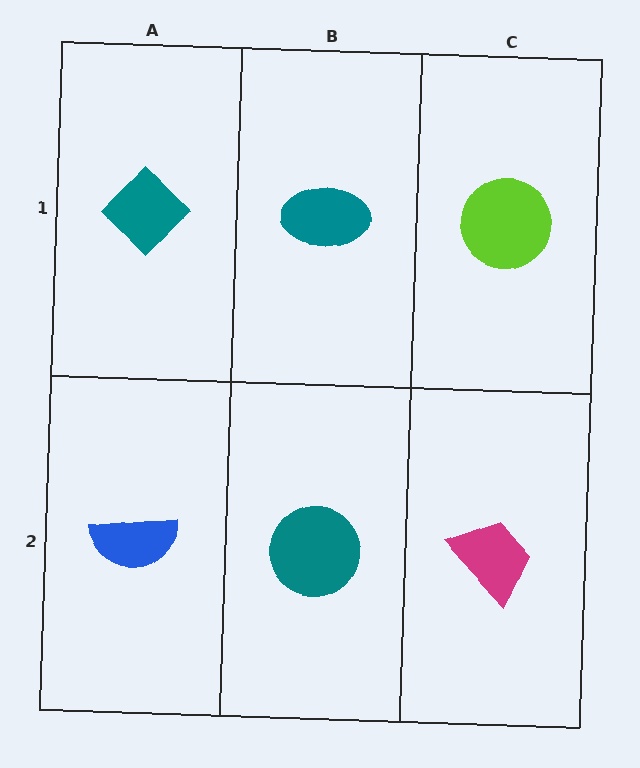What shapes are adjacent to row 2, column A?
A teal diamond (row 1, column A), a teal circle (row 2, column B).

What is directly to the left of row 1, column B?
A teal diamond.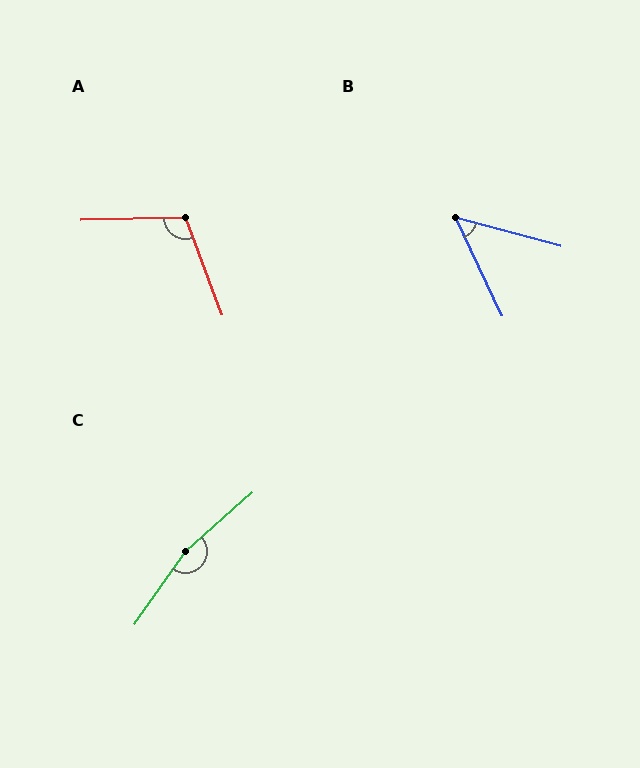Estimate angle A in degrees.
Approximately 109 degrees.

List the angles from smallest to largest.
B (50°), A (109°), C (166°).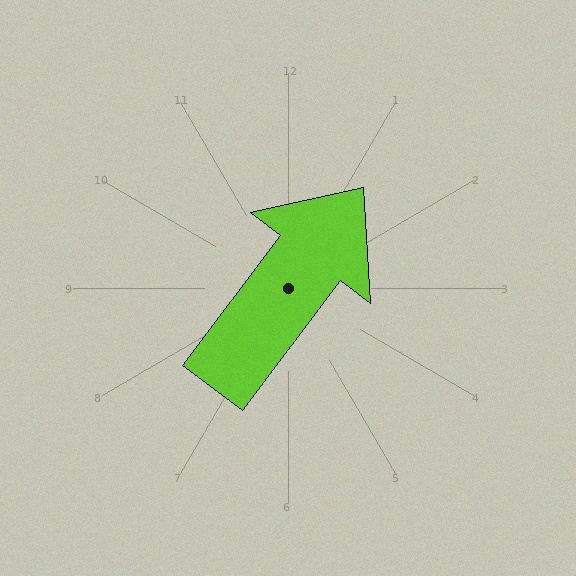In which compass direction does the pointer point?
Northeast.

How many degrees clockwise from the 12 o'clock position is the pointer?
Approximately 37 degrees.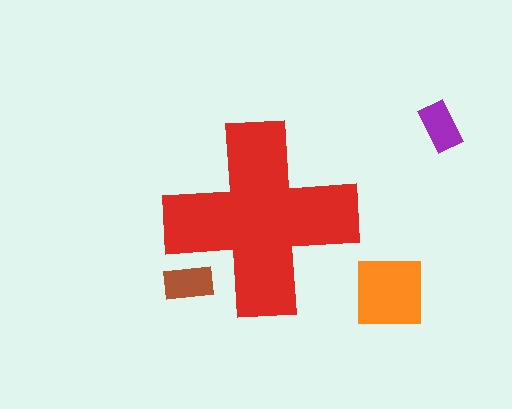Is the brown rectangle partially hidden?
Yes, the brown rectangle is partially hidden behind the red cross.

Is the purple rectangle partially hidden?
No, the purple rectangle is fully visible.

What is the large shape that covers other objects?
A red cross.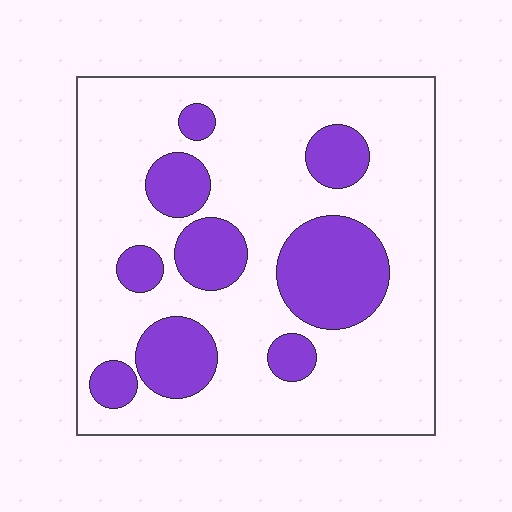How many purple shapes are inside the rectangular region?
9.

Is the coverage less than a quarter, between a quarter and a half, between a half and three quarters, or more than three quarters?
Between a quarter and a half.